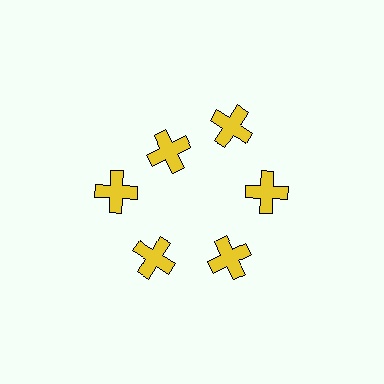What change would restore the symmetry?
The symmetry would be restored by moving it outward, back onto the ring so that all 6 crosses sit at equal angles and equal distance from the center.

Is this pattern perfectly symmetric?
No. The 6 yellow crosses are arranged in a ring, but one element near the 11 o'clock position is pulled inward toward the center, breaking the 6-fold rotational symmetry.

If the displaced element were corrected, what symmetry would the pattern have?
It would have 6-fold rotational symmetry — the pattern would map onto itself every 60 degrees.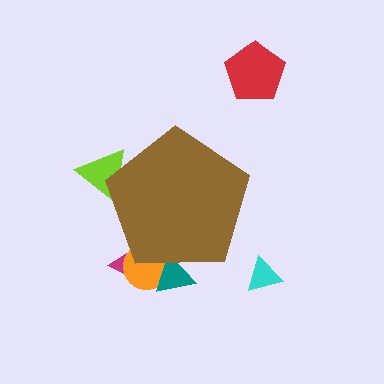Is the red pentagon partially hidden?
No, the red pentagon is fully visible.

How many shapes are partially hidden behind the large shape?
4 shapes are partially hidden.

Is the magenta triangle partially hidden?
Yes, the magenta triangle is partially hidden behind the brown pentagon.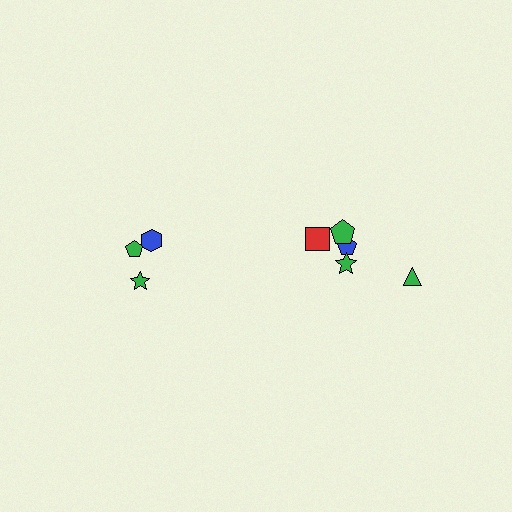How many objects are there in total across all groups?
There are 8 objects.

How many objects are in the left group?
There are 3 objects.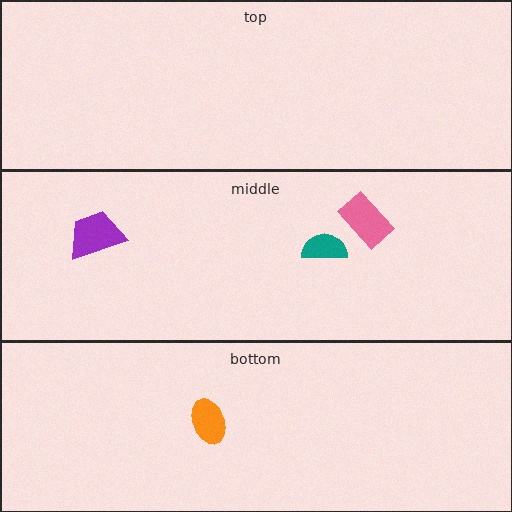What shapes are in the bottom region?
The orange ellipse.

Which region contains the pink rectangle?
The middle region.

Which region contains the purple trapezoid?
The middle region.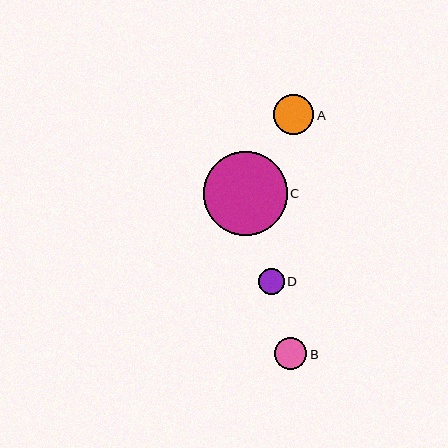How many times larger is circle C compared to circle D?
Circle C is approximately 3.2 times the size of circle D.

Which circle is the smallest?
Circle D is the smallest with a size of approximately 26 pixels.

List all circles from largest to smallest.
From largest to smallest: C, A, B, D.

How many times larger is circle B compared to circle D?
Circle B is approximately 1.2 times the size of circle D.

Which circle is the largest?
Circle C is the largest with a size of approximately 84 pixels.